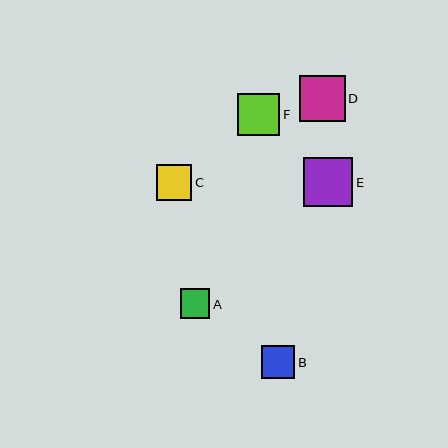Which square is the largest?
Square E is the largest with a size of approximately 49 pixels.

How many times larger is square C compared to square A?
Square C is approximately 1.2 times the size of square A.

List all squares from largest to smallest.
From largest to smallest: E, D, F, C, B, A.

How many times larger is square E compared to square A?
Square E is approximately 1.7 times the size of square A.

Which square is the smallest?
Square A is the smallest with a size of approximately 29 pixels.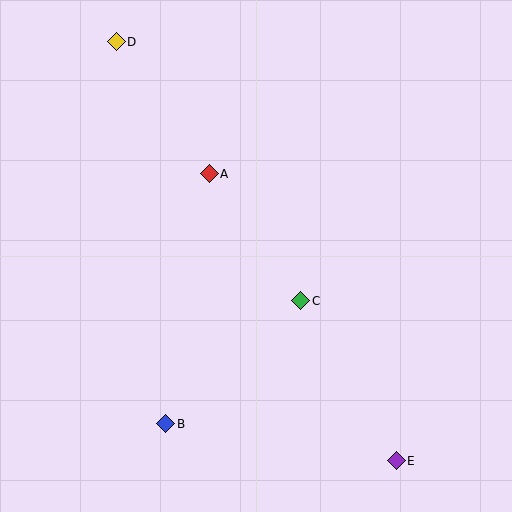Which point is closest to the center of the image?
Point C at (301, 301) is closest to the center.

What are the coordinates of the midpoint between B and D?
The midpoint between B and D is at (141, 233).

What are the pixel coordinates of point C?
Point C is at (301, 301).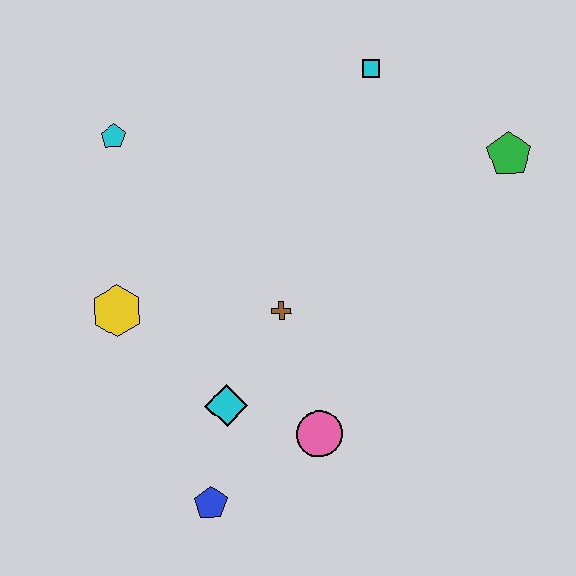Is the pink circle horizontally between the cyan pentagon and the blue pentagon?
No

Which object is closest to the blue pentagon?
The cyan diamond is closest to the blue pentagon.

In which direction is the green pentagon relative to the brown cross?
The green pentagon is to the right of the brown cross.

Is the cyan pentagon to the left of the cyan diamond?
Yes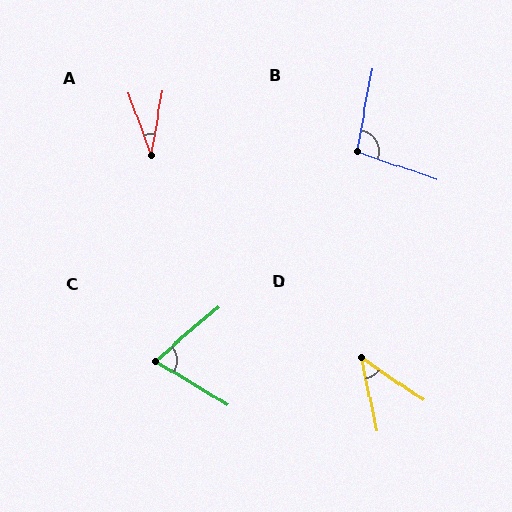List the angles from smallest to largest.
A (30°), D (43°), C (71°), B (99°).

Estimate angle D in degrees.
Approximately 43 degrees.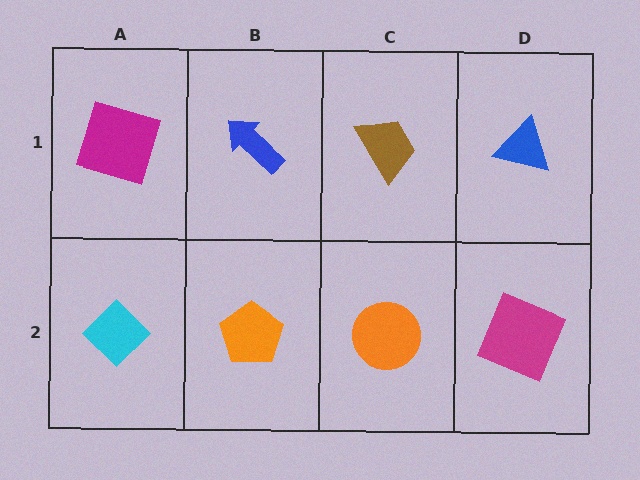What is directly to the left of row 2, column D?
An orange circle.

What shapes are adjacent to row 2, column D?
A blue triangle (row 1, column D), an orange circle (row 2, column C).